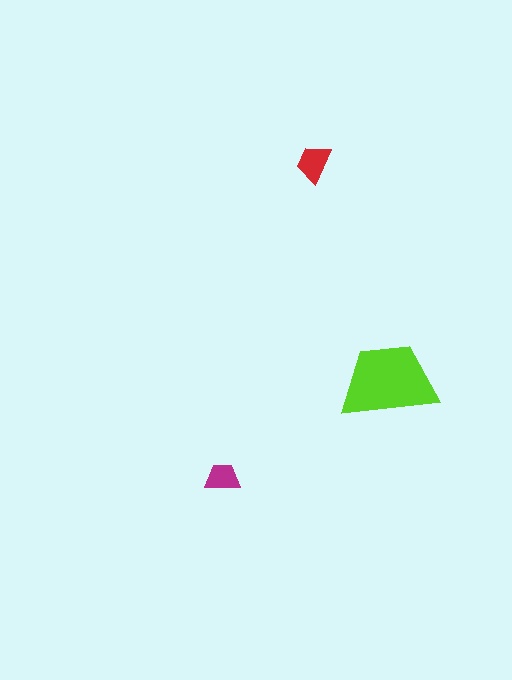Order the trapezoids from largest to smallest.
the lime one, the red one, the magenta one.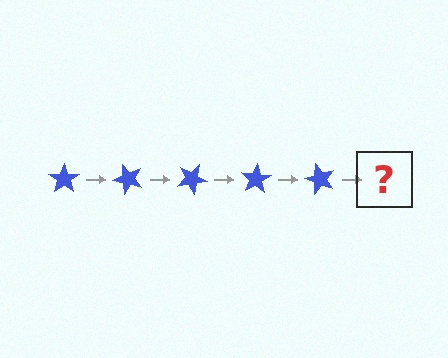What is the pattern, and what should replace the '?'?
The pattern is that the star rotates 50 degrees each step. The '?' should be a blue star rotated 250 degrees.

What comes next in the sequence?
The next element should be a blue star rotated 250 degrees.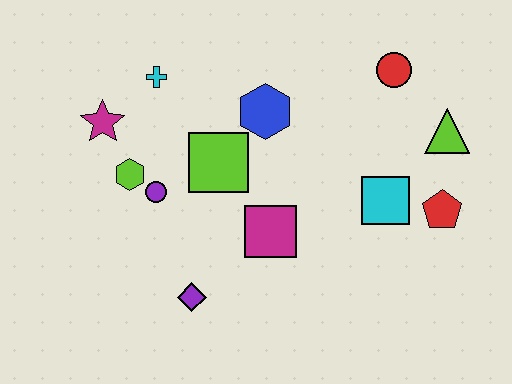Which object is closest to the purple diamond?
The magenta square is closest to the purple diamond.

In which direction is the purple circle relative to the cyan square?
The purple circle is to the left of the cyan square.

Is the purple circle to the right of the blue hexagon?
No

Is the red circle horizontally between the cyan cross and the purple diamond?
No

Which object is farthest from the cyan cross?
The red pentagon is farthest from the cyan cross.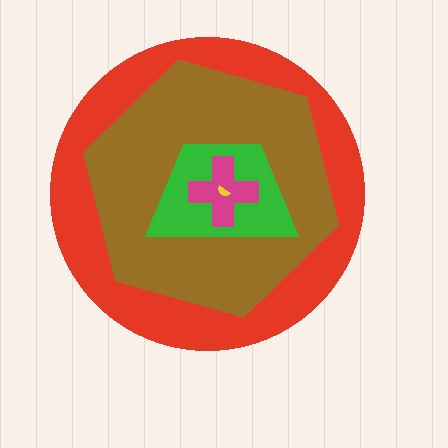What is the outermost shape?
The red circle.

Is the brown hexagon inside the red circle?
Yes.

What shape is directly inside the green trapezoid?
The magenta cross.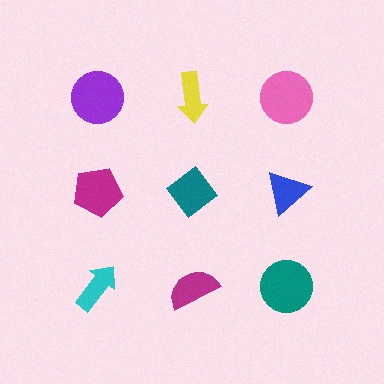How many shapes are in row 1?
3 shapes.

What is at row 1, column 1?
A purple circle.